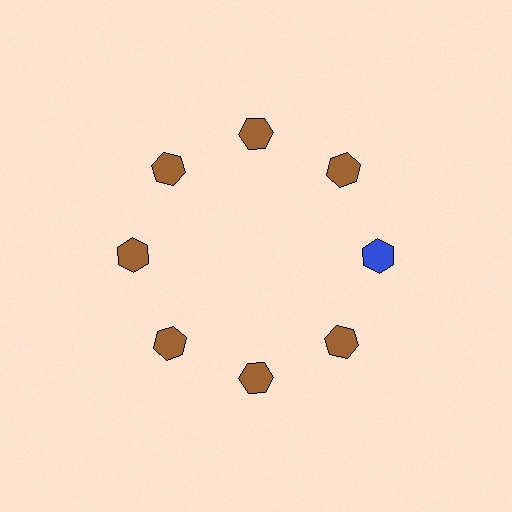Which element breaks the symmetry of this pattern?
The blue hexagon at roughly the 3 o'clock position breaks the symmetry. All other shapes are brown hexagons.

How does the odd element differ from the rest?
It has a different color: blue instead of brown.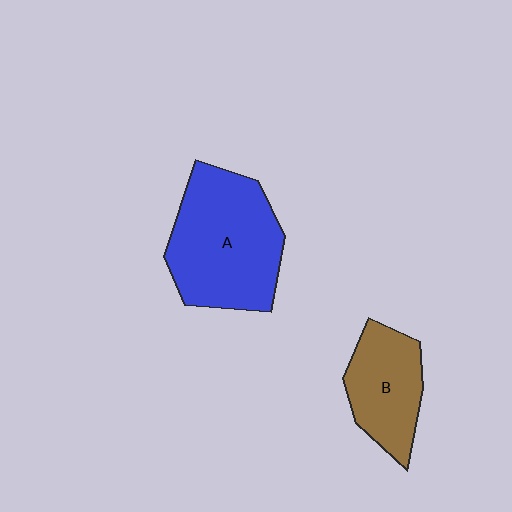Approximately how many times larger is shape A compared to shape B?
Approximately 1.7 times.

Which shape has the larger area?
Shape A (blue).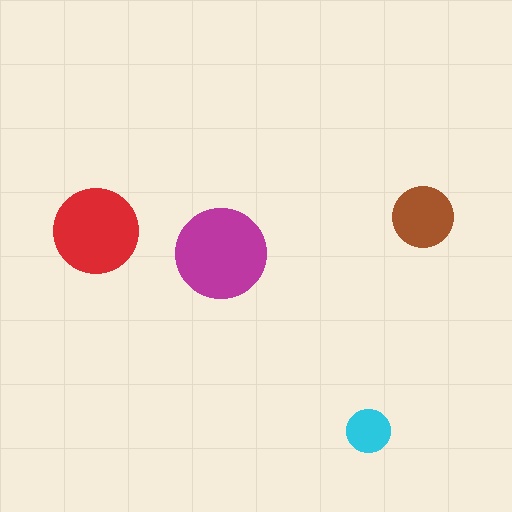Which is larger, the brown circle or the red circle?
The red one.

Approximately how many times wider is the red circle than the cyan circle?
About 2 times wider.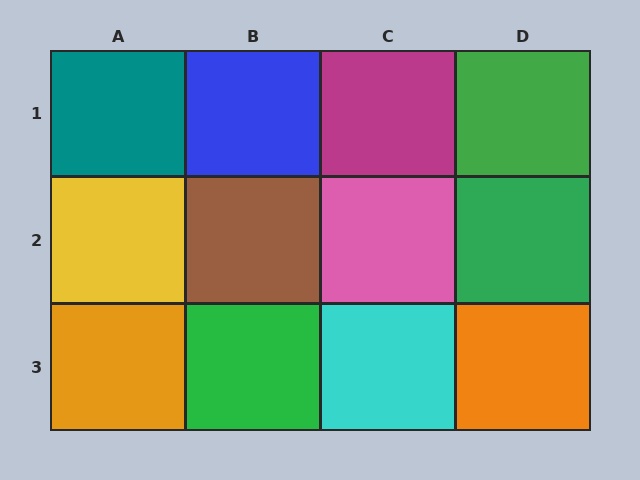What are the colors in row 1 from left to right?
Teal, blue, magenta, green.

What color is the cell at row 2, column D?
Green.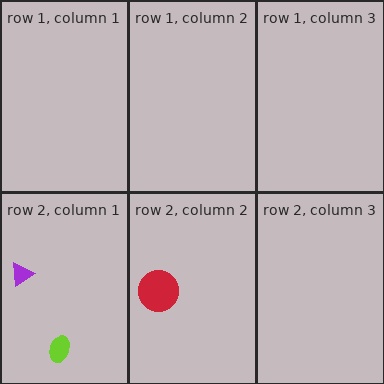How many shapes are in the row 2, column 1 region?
2.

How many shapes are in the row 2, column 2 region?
1.